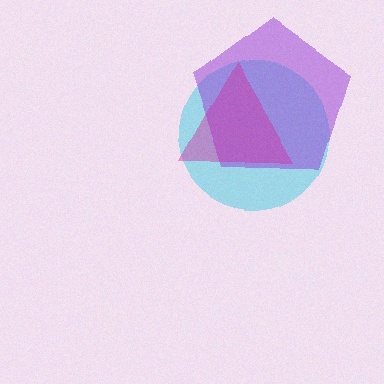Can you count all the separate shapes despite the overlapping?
Yes, there are 3 separate shapes.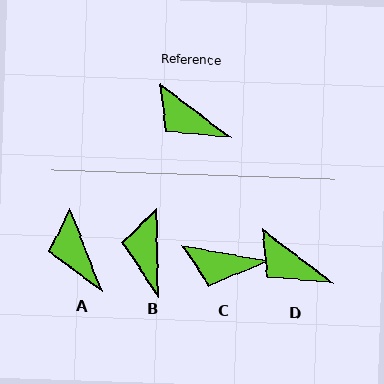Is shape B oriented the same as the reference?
No, it is off by about 52 degrees.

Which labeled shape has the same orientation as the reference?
D.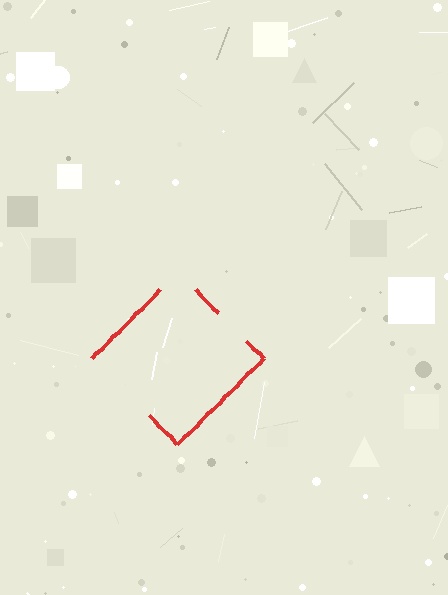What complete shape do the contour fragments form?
The contour fragments form a diamond.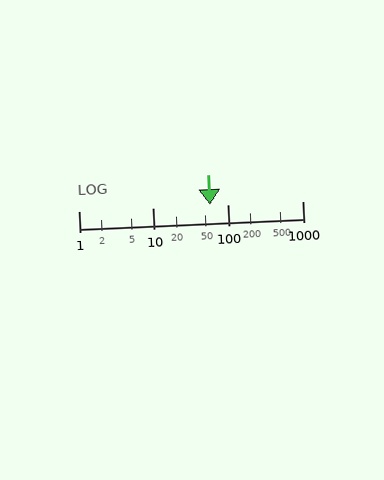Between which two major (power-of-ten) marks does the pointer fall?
The pointer is between 10 and 100.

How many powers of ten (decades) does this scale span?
The scale spans 3 decades, from 1 to 1000.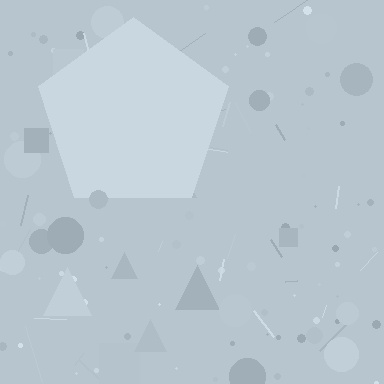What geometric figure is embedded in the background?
A pentagon is embedded in the background.